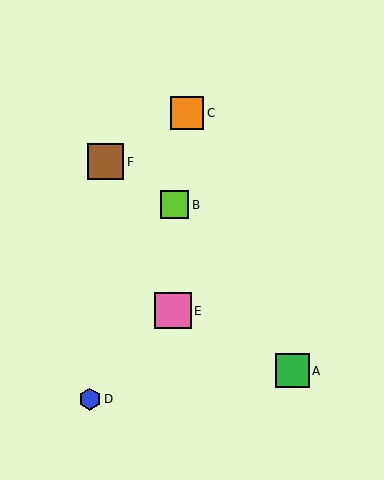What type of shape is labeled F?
Shape F is a brown square.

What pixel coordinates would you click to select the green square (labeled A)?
Click at (293, 371) to select the green square A.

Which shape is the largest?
The pink square (labeled E) is the largest.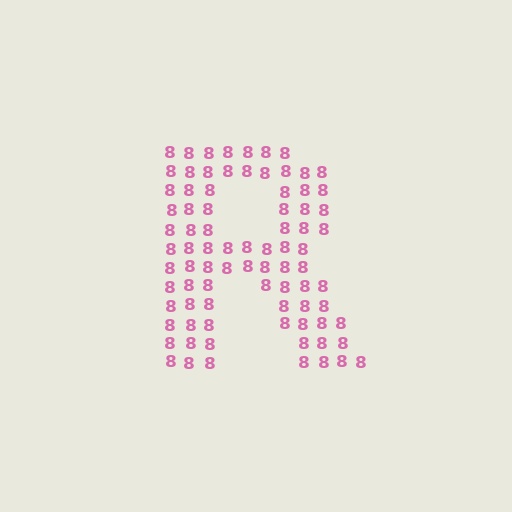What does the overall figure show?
The overall figure shows the letter R.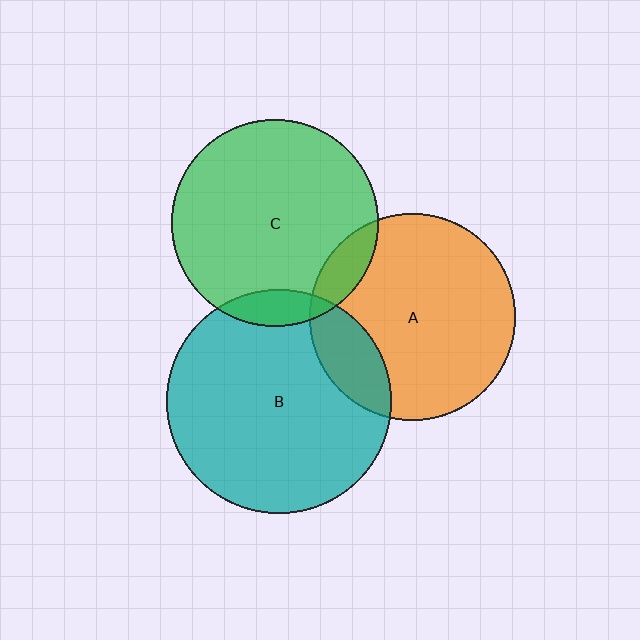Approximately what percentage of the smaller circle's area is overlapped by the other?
Approximately 10%.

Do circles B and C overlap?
Yes.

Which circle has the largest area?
Circle B (teal).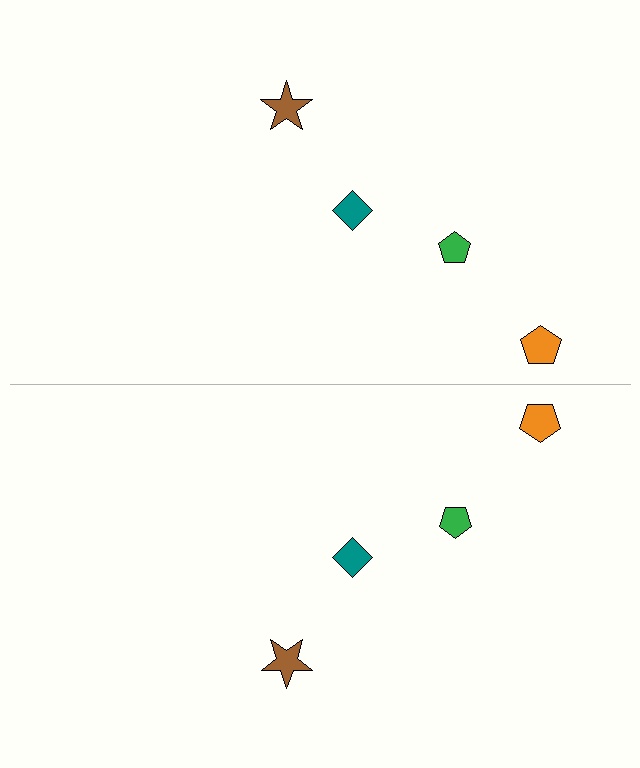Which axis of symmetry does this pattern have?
The pattern has a horizontal axis of symmetry running through the center of the image.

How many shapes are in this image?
There are 8 shapes in this image.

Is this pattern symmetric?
Yes, this pattern has bilateral (reflection) symmetry.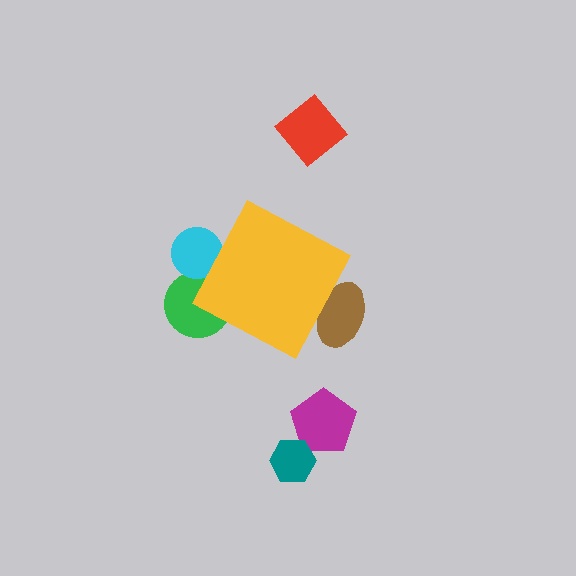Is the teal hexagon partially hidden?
No, the teal hexagon is fully visible.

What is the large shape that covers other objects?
A yellow diamond.